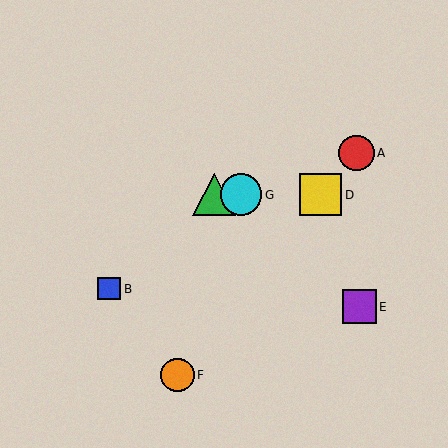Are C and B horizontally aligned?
No, C is at y≈195 and B is at y≈289.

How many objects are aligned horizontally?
3 objects (C, D, G) are aligned horizontally.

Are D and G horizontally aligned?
Yes, both are at y≈195.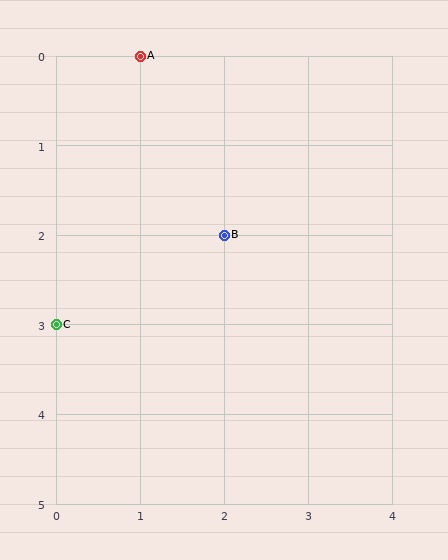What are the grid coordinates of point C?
Point C is at grid coordinates (0, 3).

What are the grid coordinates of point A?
Point A is at grid coordinates (1, 0).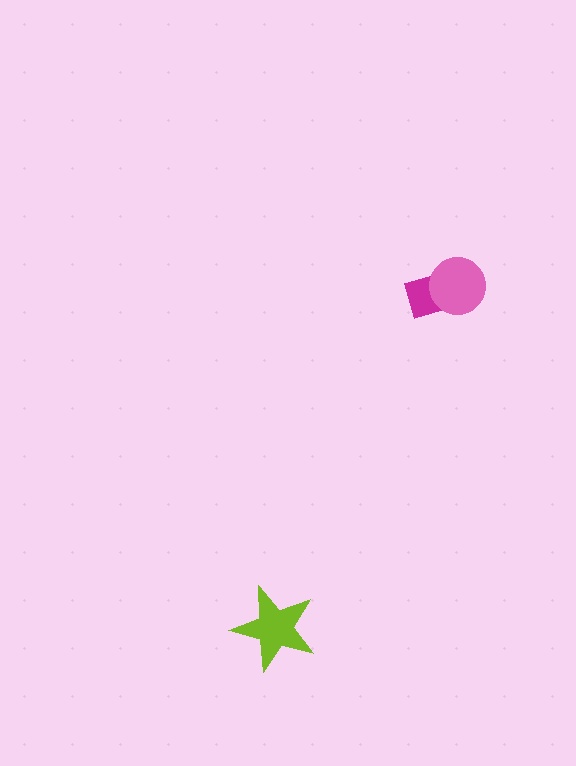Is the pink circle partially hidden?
No, no other shape covers it.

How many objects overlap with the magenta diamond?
1 object overlaps with the magenta diamond.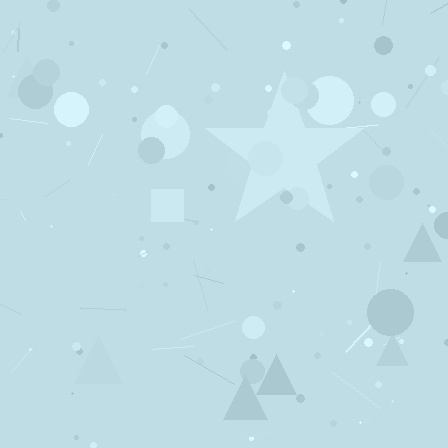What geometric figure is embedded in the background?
A star is embedded in the background.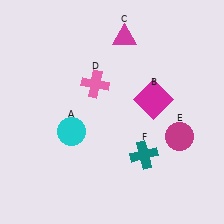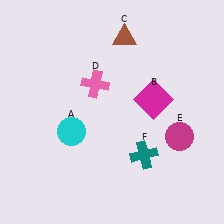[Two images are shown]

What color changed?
The triangle (C) changed from magenta in Image 1 to brown in Image 2.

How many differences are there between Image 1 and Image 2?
There is 1 difference between the two images.